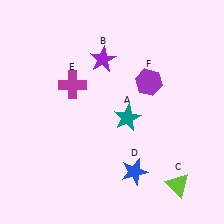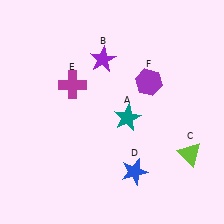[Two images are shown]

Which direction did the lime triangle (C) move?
The lime triangle (C) moved up.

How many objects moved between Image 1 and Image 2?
1 object moved between the two images.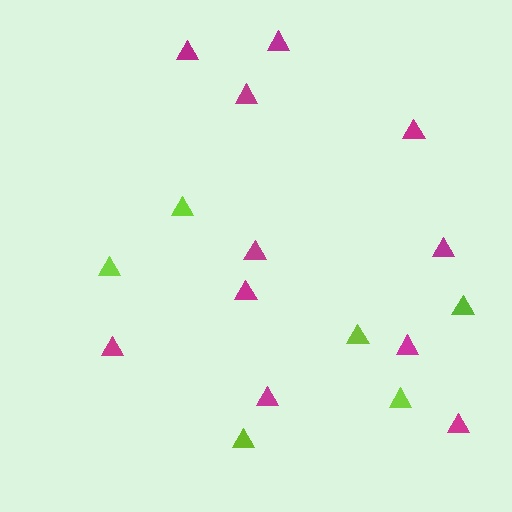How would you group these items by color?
There are 2 groups: one group of lime triangles (6) and one group of magenta triangles (11).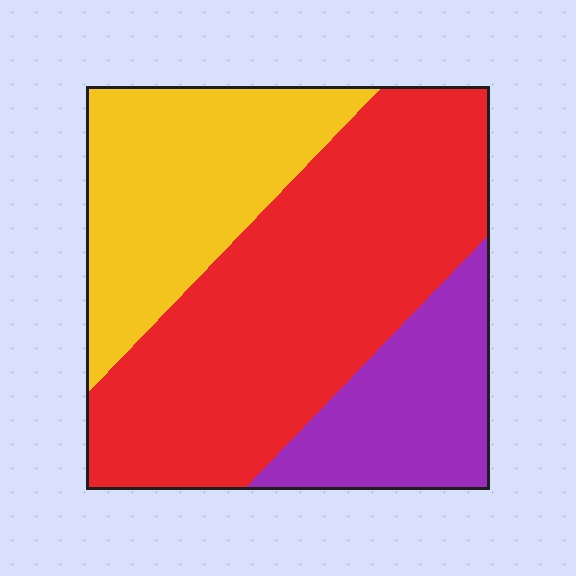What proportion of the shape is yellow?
Yellow covers roughly 30% of the shape.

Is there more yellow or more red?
Red.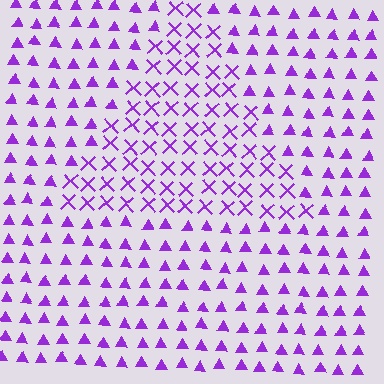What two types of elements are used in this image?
The image uses X marks inside the triangle region and triangles outside it.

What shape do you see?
I see a triangle.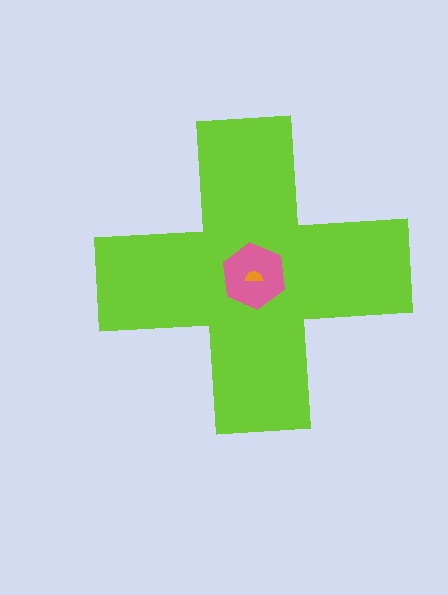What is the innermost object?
The orange semicircle.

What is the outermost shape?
The lime cross.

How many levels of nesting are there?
3.